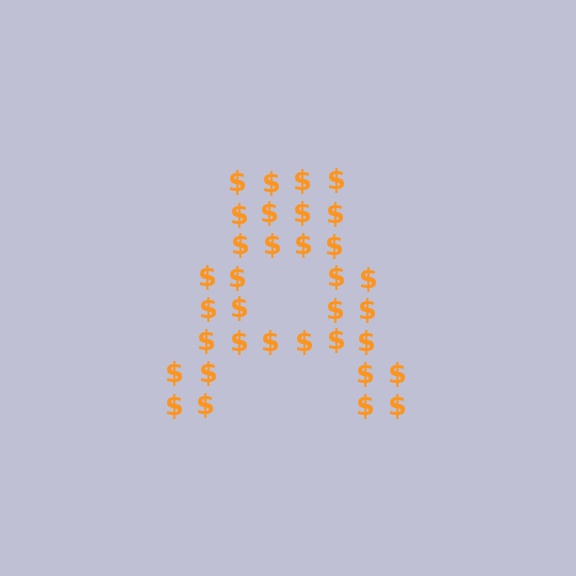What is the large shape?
The large shape is the letter A.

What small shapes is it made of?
It is made of small dollar signs.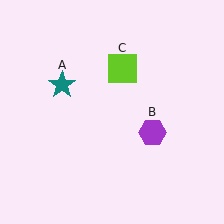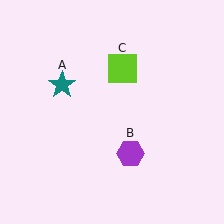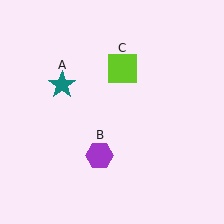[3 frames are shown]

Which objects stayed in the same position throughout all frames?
Teal star (object A) and lime square (object C) remained stationary.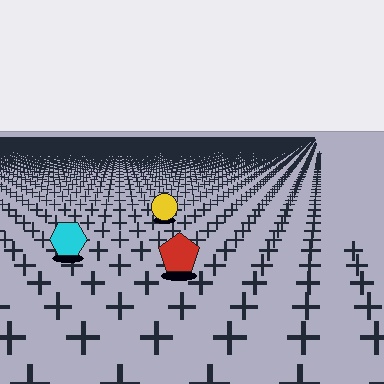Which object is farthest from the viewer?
The yellow circle is farthest from the viewer. It appears smaller and the ground texture around it is denser.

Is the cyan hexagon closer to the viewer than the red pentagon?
No. The red pentagon is closer — you can tell from the texture gradient: the ground texture is coarser near it.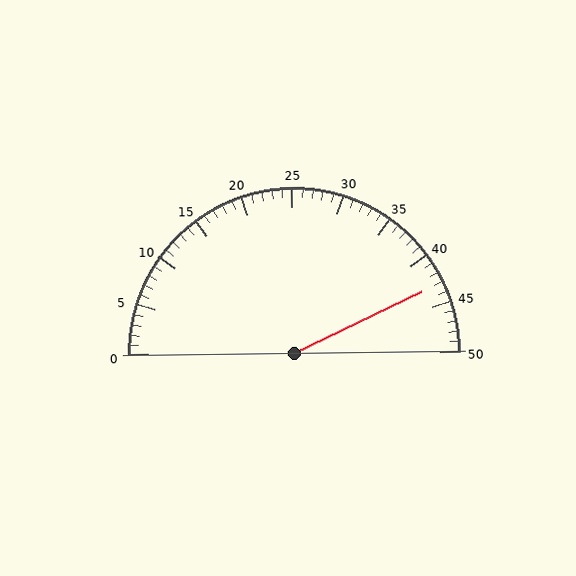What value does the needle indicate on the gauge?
The needle indicates approximately 43.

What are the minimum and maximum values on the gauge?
The gauge ranges from 0 to 50.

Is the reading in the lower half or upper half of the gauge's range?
The reading is in the upper half of the range (0 to 50).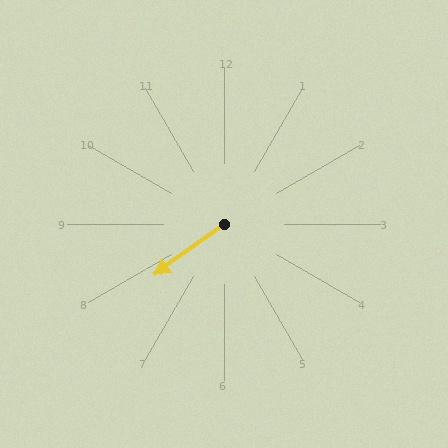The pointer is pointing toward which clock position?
Roughly 8 o'clock.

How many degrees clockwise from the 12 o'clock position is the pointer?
Approximately 234 degrees.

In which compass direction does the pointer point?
Southwest.